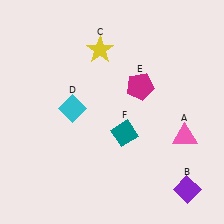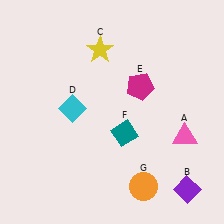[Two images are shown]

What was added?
An orange circle (G) was added in Image 2.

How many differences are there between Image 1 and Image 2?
There is 1 difference between the two images.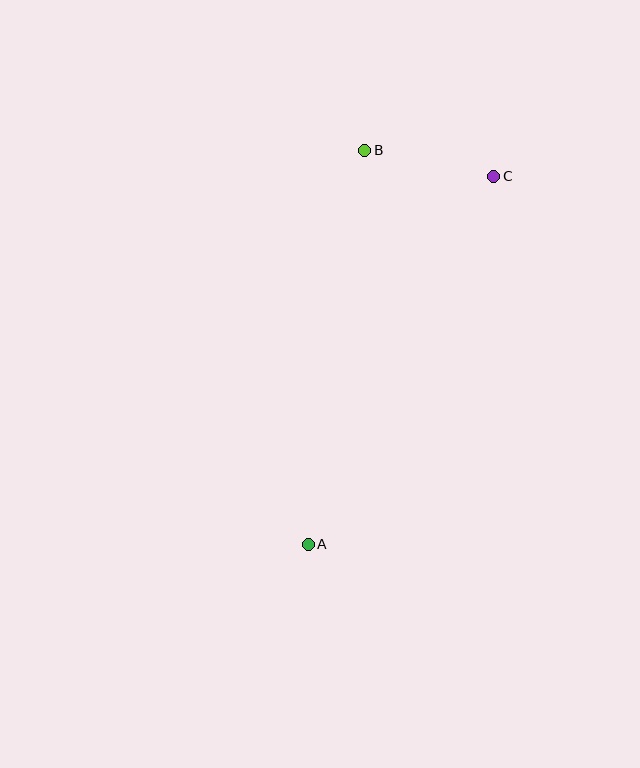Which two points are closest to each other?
Points B and C are closest to each other.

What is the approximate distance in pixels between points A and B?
The distance between A and B is approximately 398 pixels.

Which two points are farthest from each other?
Points A and C are farthest from each other.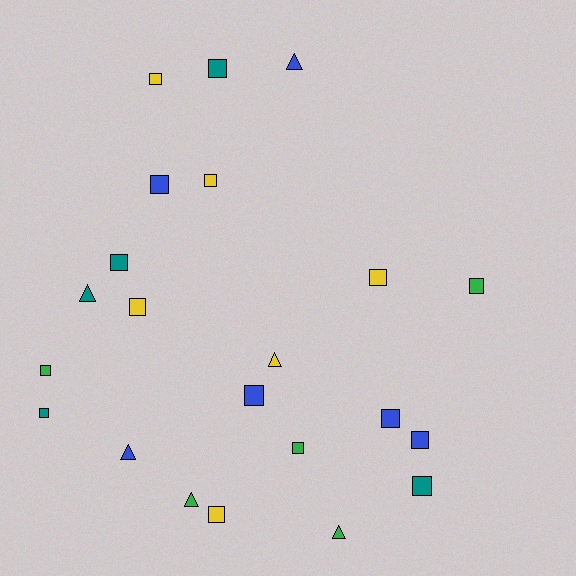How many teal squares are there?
There are 4 teal squares.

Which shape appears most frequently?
Square, with 16 objects.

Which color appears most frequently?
Blue, with 6 objects.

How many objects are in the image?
There are 22 objects.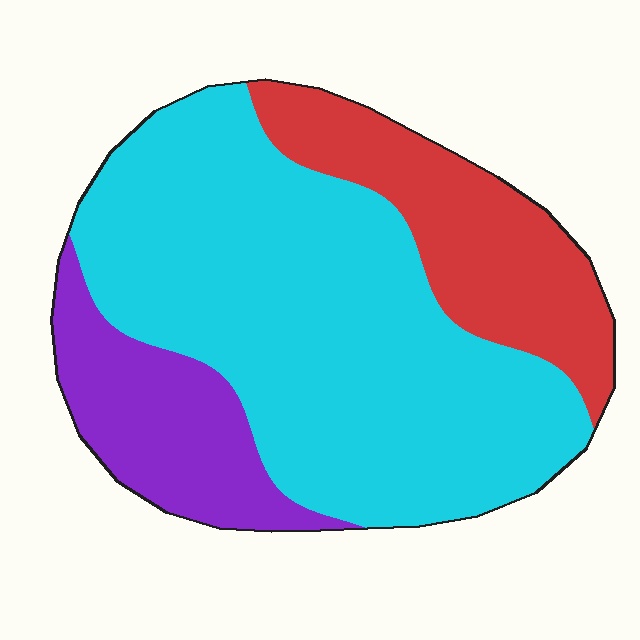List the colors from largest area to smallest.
From largest to smallest: cyan, red, purple.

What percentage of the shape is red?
Red takes up about one fifth (1/5) of the shape.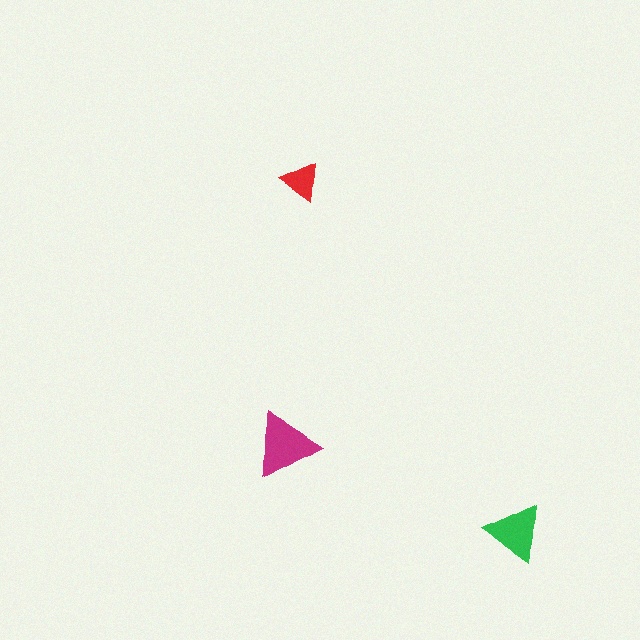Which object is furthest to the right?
The green triangle is rightmost.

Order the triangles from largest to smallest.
the magenta one, the green one, the red one.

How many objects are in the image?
There are 3 objects in the image.